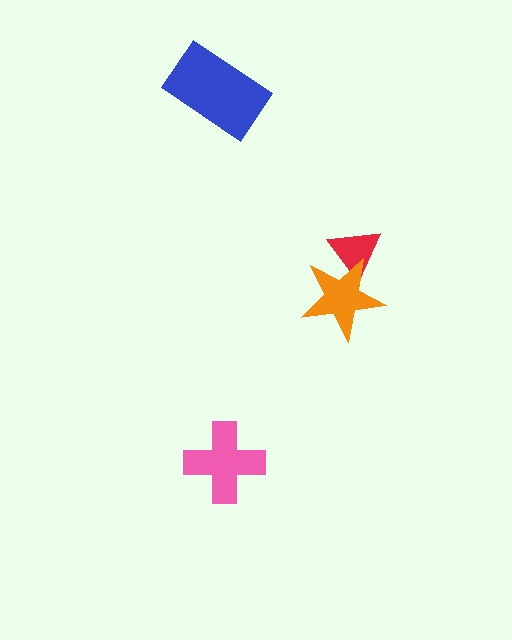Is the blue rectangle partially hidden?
No, no other shape covers it.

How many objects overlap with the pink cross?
0 objects overlap with the pink cross.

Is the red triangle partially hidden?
Yes, it is partially covered by another shape.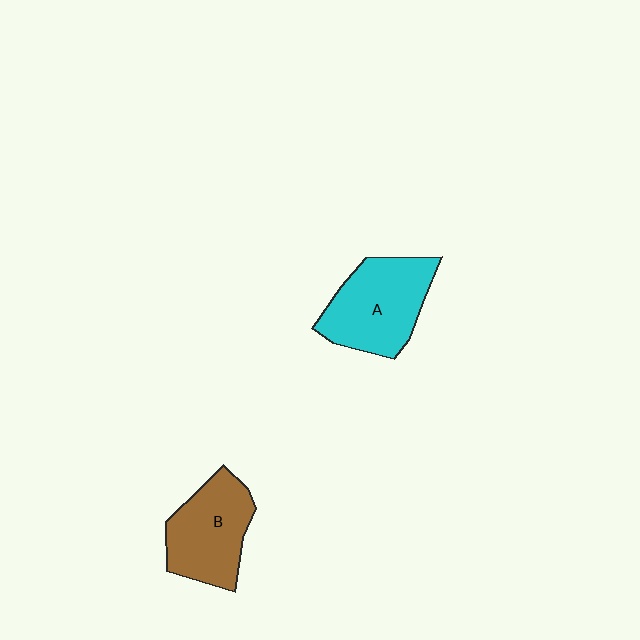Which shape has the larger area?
Shape A (cyan).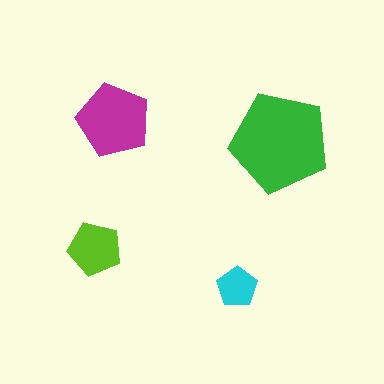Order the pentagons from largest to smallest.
the green one, the magenta one, the lime one, the cyan one.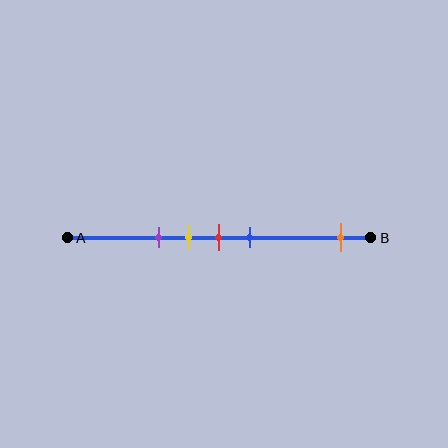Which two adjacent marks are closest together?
The yellow and red marks are the closest adjacent pair.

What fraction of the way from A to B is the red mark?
The red mark is approximately 50% (0.5) of the way from A to B.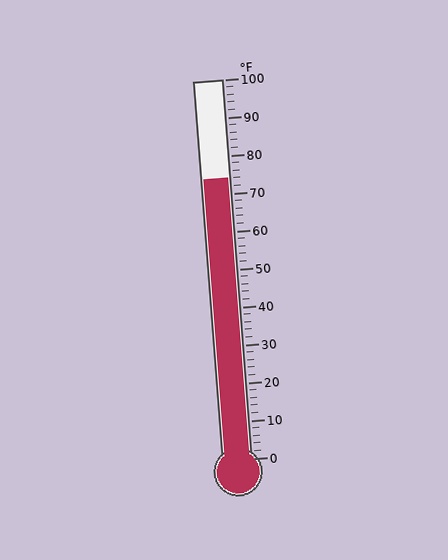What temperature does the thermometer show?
The thermometer shows approximately 74°F.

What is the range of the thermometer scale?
The thermometer scale ranges from 0°F to 100°F.